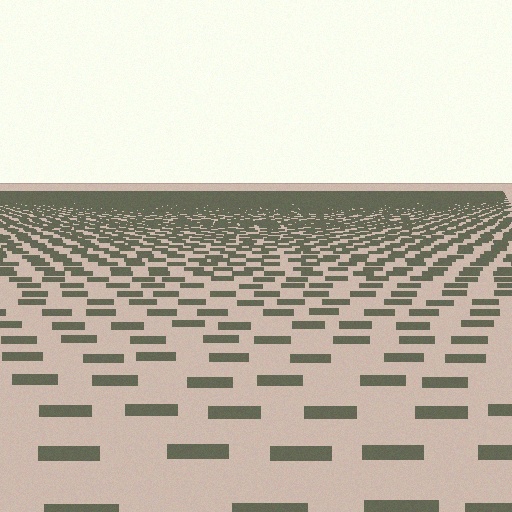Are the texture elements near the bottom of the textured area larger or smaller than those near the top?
Larger. Near the bottom, elements are closer to the viewer and appear at a bigger on-screen size.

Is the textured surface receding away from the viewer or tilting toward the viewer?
The surface is receding away from the viewer. Texture elements get smaller and denser toward the top.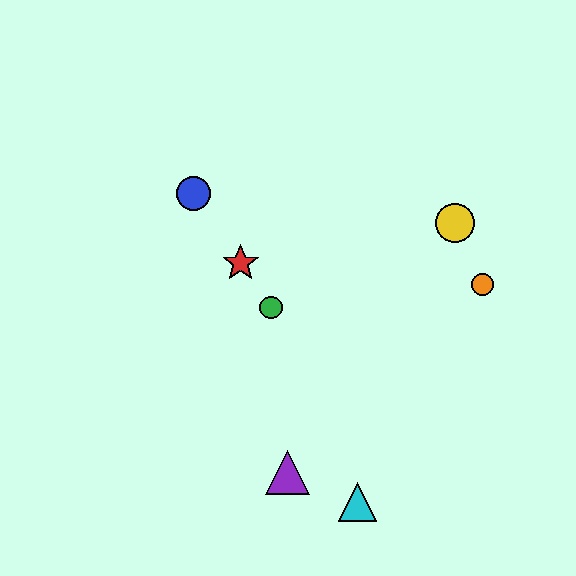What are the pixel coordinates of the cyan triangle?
The cyan triangle is at (358, 502).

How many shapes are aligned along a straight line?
3 shapes (the red star, the blue circle, the green circle) are aligned along a straight line.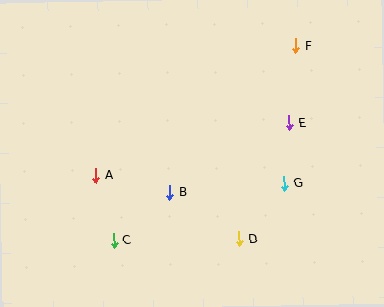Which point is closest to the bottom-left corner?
Point C is closest to the bottom-left corner.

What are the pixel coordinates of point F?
Point F is at (296, 46).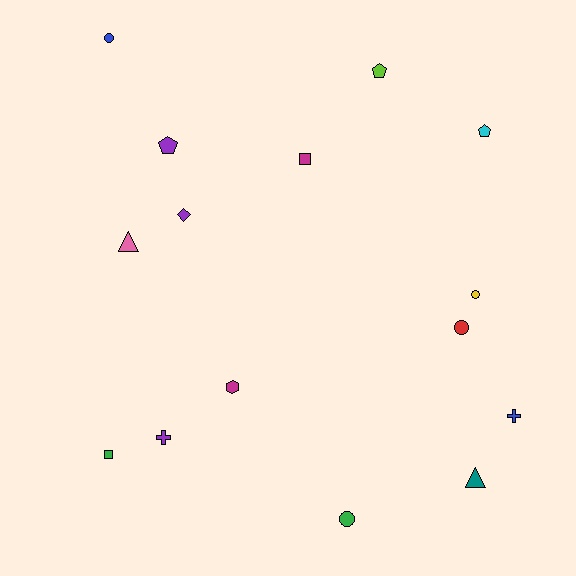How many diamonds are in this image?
There is 1 diamond.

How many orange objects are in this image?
There are no orange objects.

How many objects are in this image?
There are 15 objects.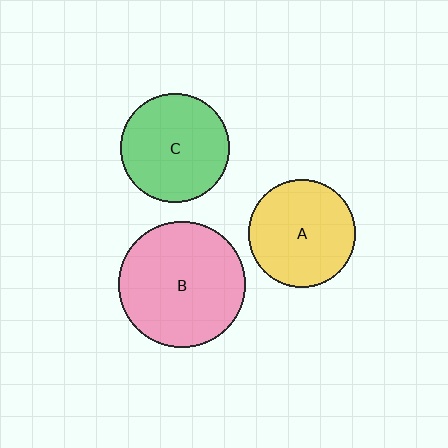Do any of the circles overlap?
No, none of the circles overlap.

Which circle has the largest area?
Circle B (pink).